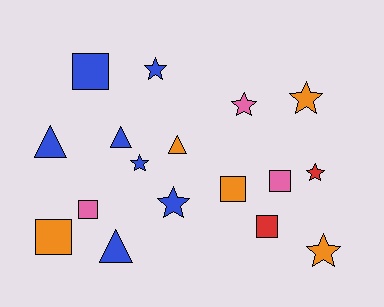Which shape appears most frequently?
Star, with 7 objects.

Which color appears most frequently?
Blue, with 7 objects.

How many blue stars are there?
There are 3 blue stars.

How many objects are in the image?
There are 17 objects.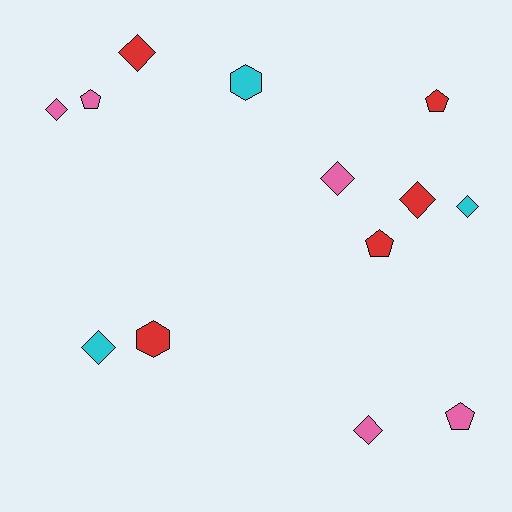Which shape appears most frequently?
Diamond, with 7 objects.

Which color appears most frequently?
Pink, with 5 objects.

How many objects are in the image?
There are 13 objects.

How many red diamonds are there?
There are 2 red diamonds.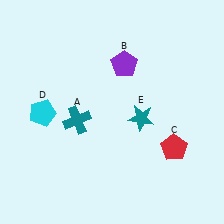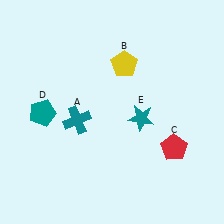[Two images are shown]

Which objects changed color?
B changed from purple to yellow. D changed from cyan to teal.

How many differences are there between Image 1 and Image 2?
There are 2 differences between the two images.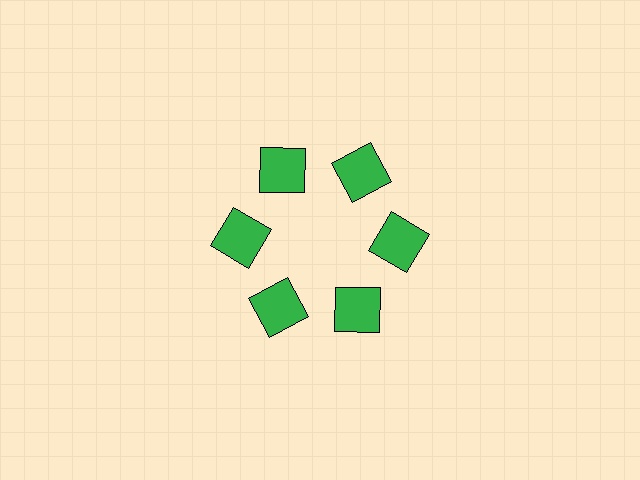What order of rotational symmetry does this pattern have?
This pattern has 6-fold rotational symmetry.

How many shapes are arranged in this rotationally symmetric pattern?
There are 6 shapes, arranged in 6 groups of 1.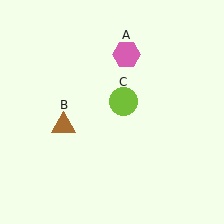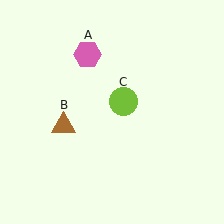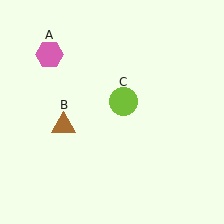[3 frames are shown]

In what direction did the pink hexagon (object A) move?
The pink hexagon (object A) moved left.